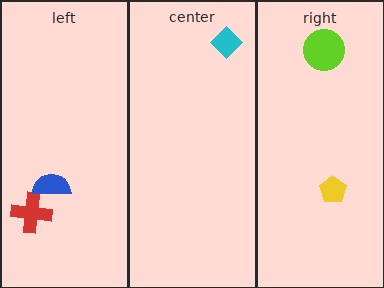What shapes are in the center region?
The cyan diamond.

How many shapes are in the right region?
2.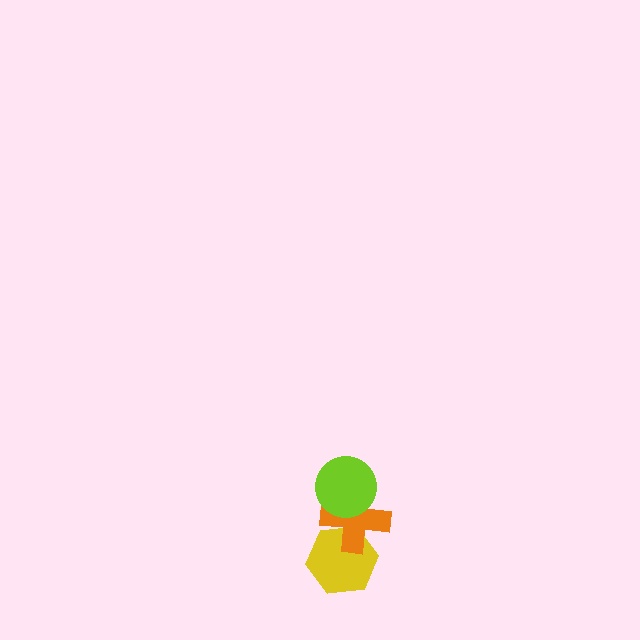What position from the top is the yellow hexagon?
The yellow hexagon is 3rd from the top.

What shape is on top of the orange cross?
The lime circle is on top of the orange cross.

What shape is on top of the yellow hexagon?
The orange cross is on top of the yellow hexagon.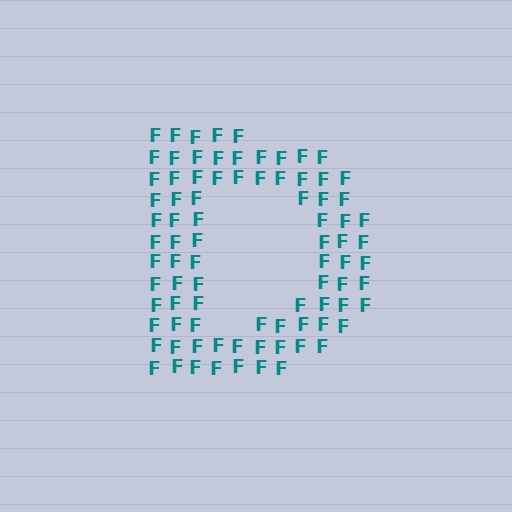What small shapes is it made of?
It is made of small letter F's.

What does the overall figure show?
The overall figure shows the letter D.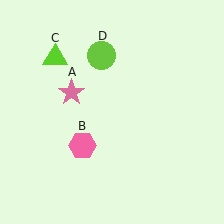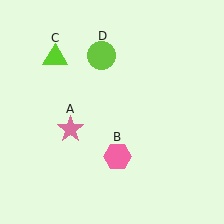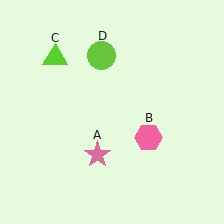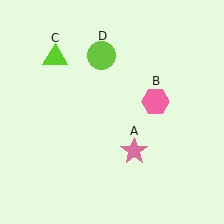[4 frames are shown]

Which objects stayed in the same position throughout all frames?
Lime triangle (object C) and lime circle (object D) remained stationary.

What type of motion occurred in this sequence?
The pink star (object A), pink hexagon (object B) rotated counterclockwise around the center of the scene.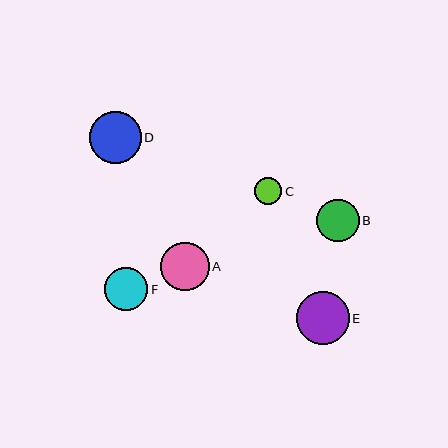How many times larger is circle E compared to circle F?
Circle E is approximately 1.2 times the size of circle F.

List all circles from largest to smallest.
From largest to smallest: E, D, A, F, B, C.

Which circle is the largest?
Circle E is the largest with a size of approximately 53 pixels.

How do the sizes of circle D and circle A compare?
Circle D and circle A are approximately the same size.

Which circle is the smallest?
Circle C is the smallest with a size of approximately 27 pixels.